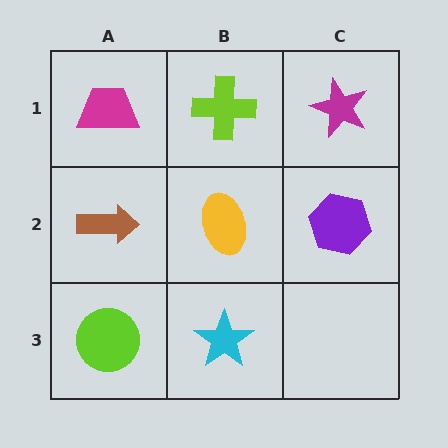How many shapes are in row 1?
3 shapes.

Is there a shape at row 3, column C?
No, that cell is empty.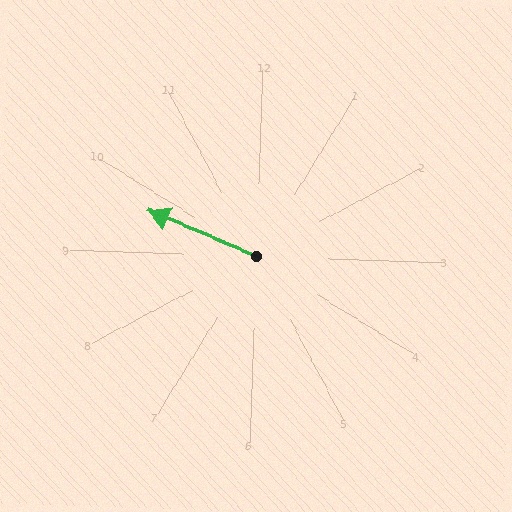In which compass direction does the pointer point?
West.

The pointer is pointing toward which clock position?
Roughly 10 o'clock.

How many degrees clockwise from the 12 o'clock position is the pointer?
Approximately 291 degrees.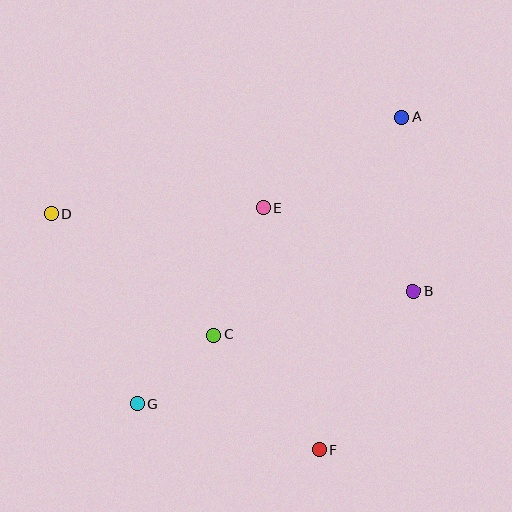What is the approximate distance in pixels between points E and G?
The distance between E and G is approximately 233 pixels.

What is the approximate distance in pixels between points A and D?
The distance between A and D is approximately 363 pixels.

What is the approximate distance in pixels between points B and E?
The distance between B and E is approximately 172 pixels.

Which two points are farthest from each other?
Points A and G are farthest from each other.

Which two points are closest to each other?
Points C and G are closest to each other.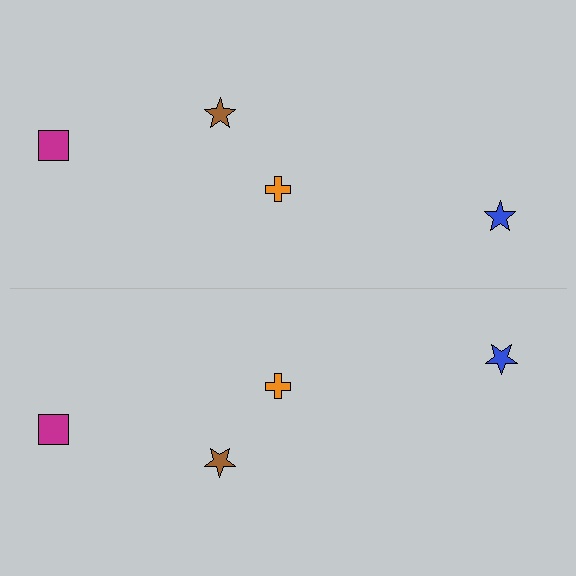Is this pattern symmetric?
Yes, this pattern has bilateral (reflection) symmetry.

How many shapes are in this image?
There are 8 shapes in this image.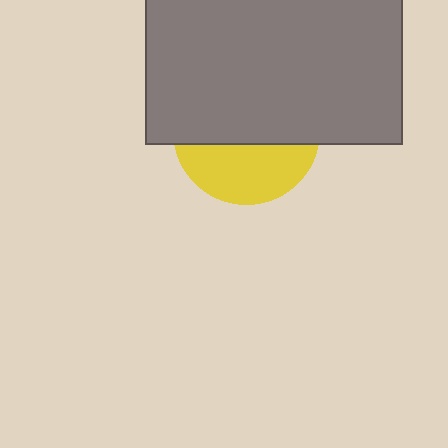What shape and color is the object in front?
The object in front is a gray rectangle.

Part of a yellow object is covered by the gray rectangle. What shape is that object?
It is a circle.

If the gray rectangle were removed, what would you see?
You would see the complete yellow circle.